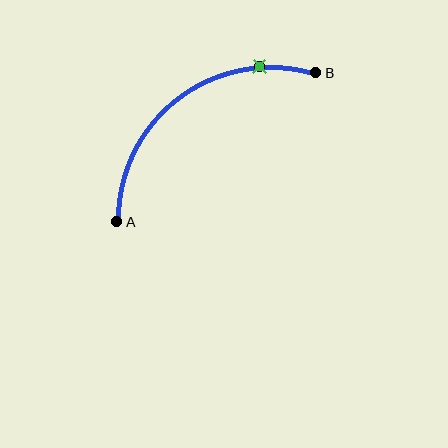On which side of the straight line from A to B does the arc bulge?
The arc bulges above and to the left of the straight line connecting A and B.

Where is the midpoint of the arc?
The arc midpoint is the point on the curve farthest from the straight line joining A and B. It sits above and to the left of that line.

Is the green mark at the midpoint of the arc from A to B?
No. The green mark lies on the arc but is closer to endpoint B. The arc midpoint would be at the point on the curve equidistant along the arc from both A and B.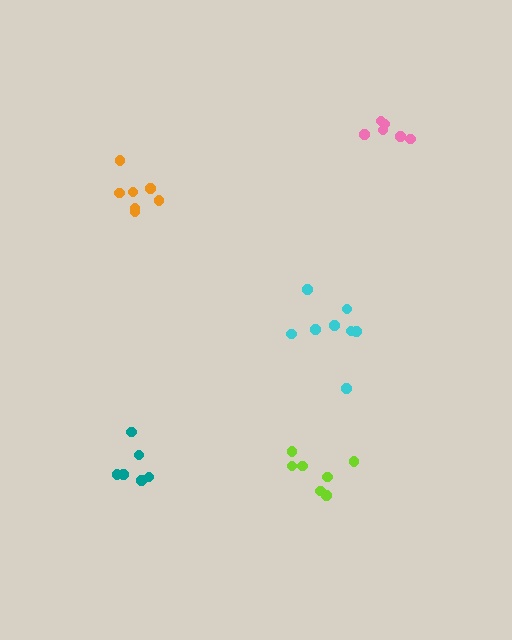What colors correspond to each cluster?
The clusters are colored: lime, cyan, orange, teal, pink.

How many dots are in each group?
Group 1: 7 dots, Group 2: 8 dots, Group 3: 7 dots, Group 4: 6 dots, Group 5: 6 dots (34 total).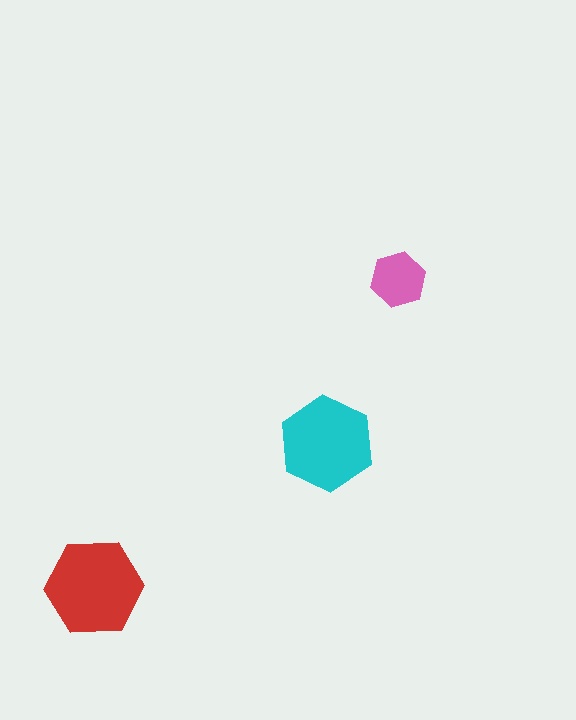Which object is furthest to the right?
The pink hexagon is rightmost.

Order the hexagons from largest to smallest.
the red one, the cyan one, the pink one.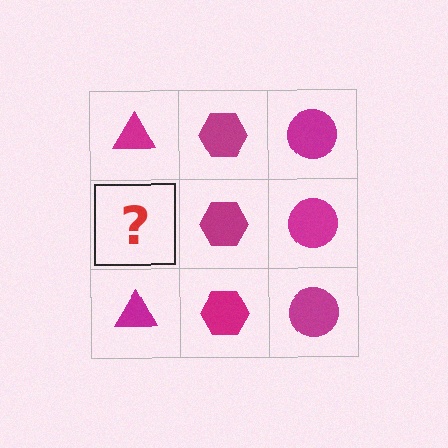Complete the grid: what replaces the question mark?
The question mark should be replaced with a magenta triangle.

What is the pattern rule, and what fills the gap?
The rule is that each column has a consistent shape. The gap should be filled with a magenta triangle.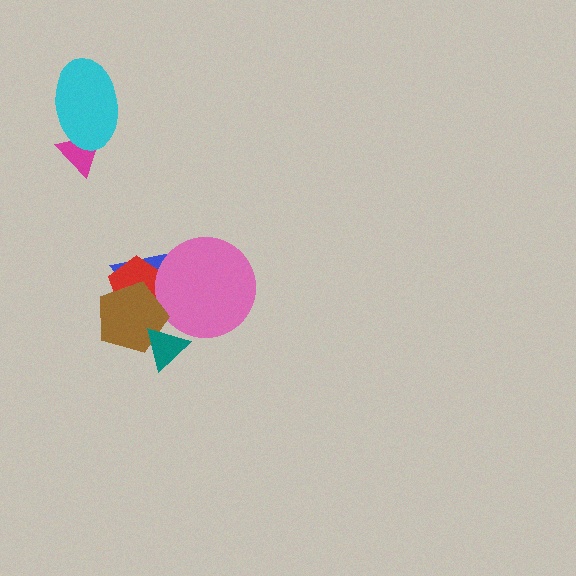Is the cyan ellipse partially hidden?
No, no other shape covers it.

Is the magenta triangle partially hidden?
Yes, it is partially covered by another shape.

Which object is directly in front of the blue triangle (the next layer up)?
The red pentagon is directly in front of the blue triangle.